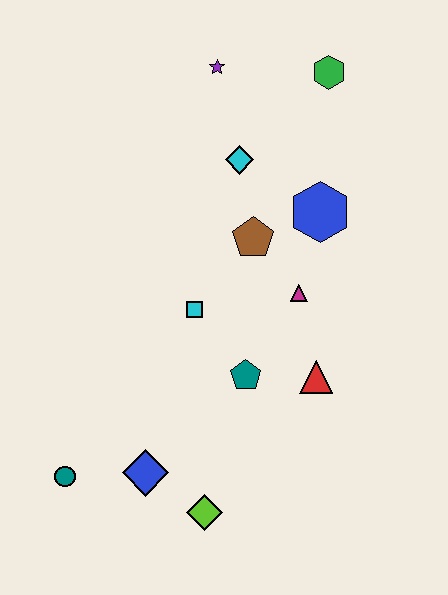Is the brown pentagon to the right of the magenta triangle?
No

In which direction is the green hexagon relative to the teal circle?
The green hexagon is above the teal circle.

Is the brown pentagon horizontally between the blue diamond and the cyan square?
No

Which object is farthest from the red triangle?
The purple star is farthest from the red triangle.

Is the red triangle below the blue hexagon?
Yes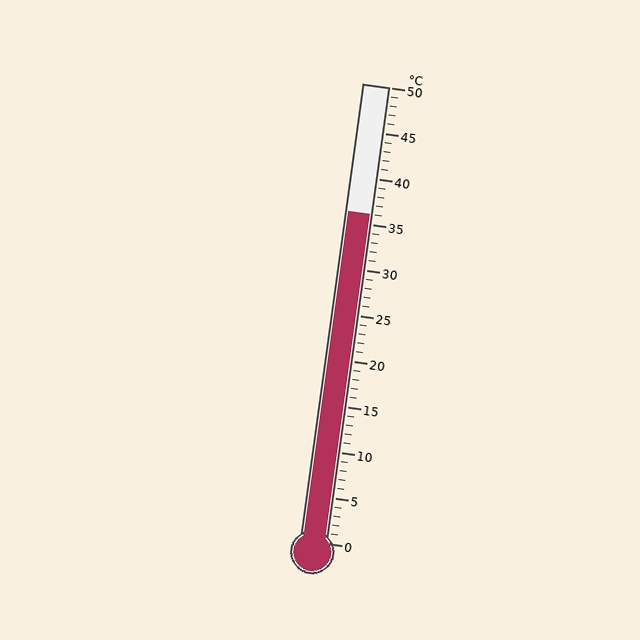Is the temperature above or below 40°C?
The temperature is below 40°C.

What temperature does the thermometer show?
The thermometer shows approximately 36°C.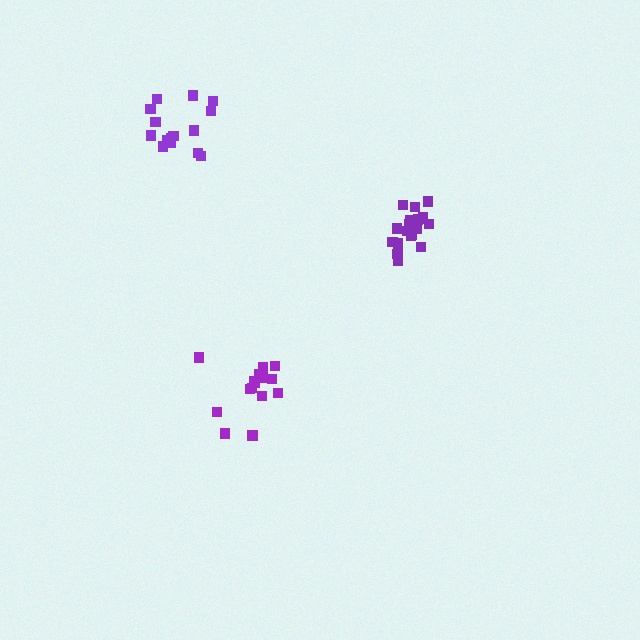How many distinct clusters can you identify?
There are 3 distinct clusters.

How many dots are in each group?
Group 1: 15 dots, Group 2: 21 dots, Group 3: 15 dots (51 total).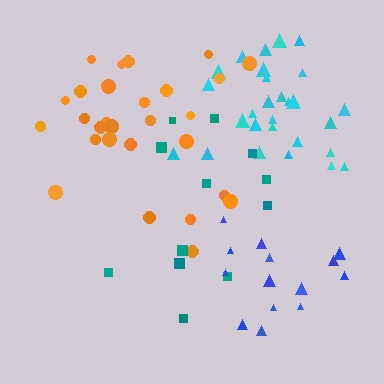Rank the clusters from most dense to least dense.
cyan, blue, orange, teal.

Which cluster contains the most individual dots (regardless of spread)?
Cyan (28).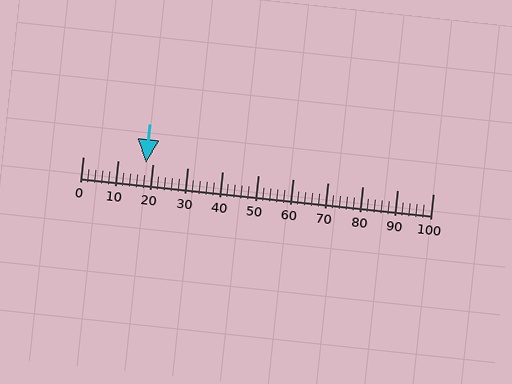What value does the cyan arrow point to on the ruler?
The cyan arrow points to approximately 18.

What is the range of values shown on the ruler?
The ruler shows values from 0 to 100.